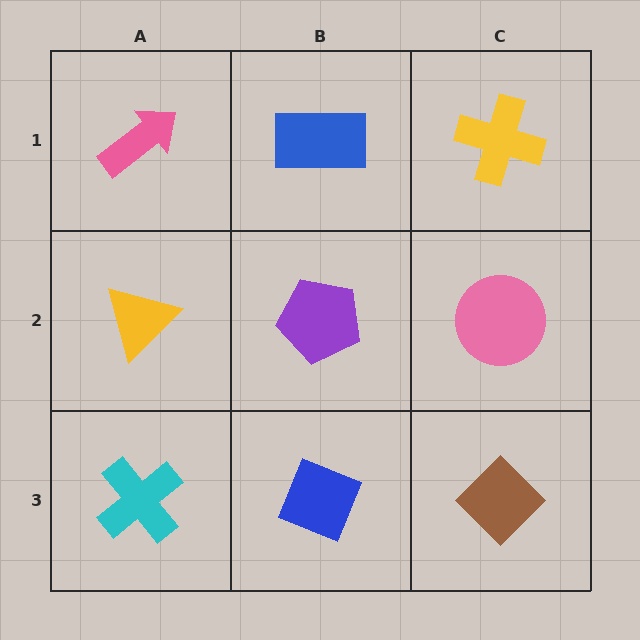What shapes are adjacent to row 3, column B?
A purple pentagon (row 2, column B), a cyan cross (row 3, column A), a brown diamond (row 3, column C).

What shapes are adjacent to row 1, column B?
A purple pentagon (row 2, column B), a pink arrow (row 1, column A), a yellow cross (row 1, column C).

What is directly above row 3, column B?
A purple pentagon.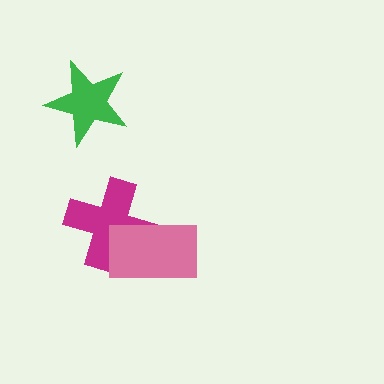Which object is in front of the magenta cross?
The pink rectangle is in front of the magenta cross.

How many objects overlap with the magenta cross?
1 object overlaps with the magenta cross.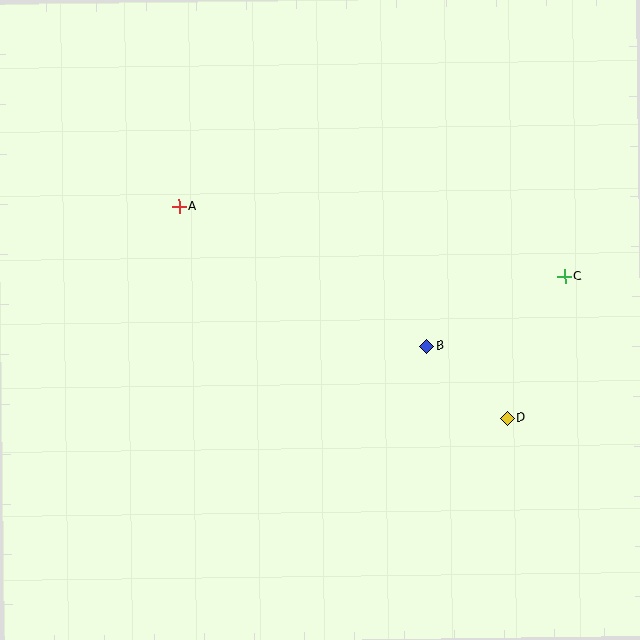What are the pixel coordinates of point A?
Point A is at (179, 206).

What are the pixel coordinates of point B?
Point B is at (427, 346).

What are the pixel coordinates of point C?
Point C is at (565, 276).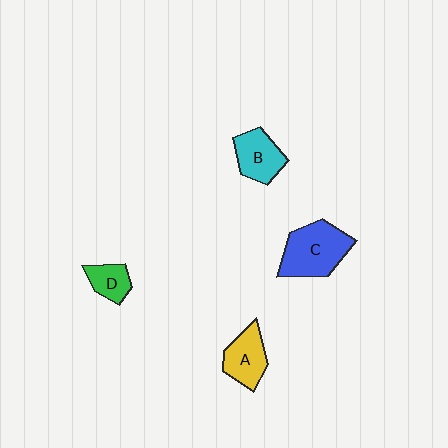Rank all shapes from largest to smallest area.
From largest to smallest: C (blue), A (yellow), B (cyan), D (green).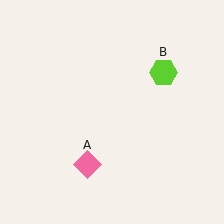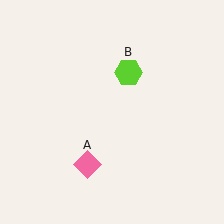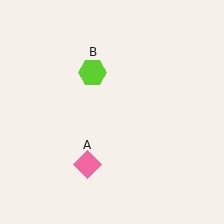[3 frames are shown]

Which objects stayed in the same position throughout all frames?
Pink diamond (object A) remained stationary.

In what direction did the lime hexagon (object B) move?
The lime hexagon (object B) moved left.